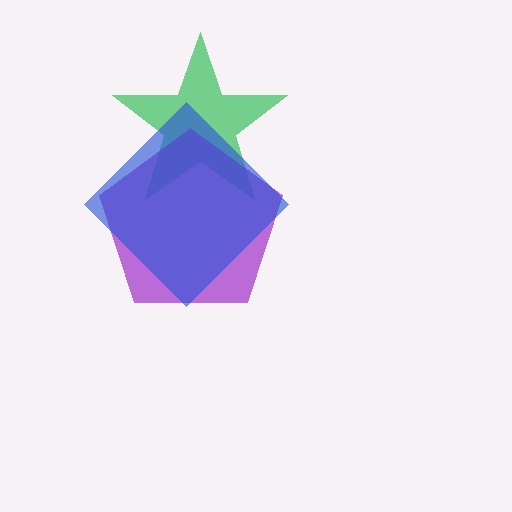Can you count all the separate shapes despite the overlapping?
Yes, there are 3 separate shapes.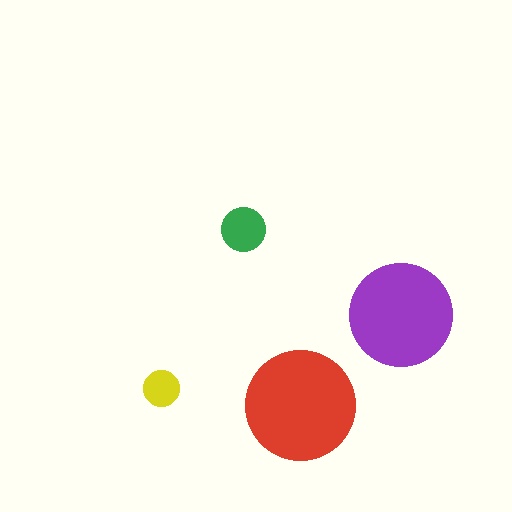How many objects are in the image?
There are 4 objects in the image.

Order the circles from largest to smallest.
the red one, the purple one, the green one, the yellow one.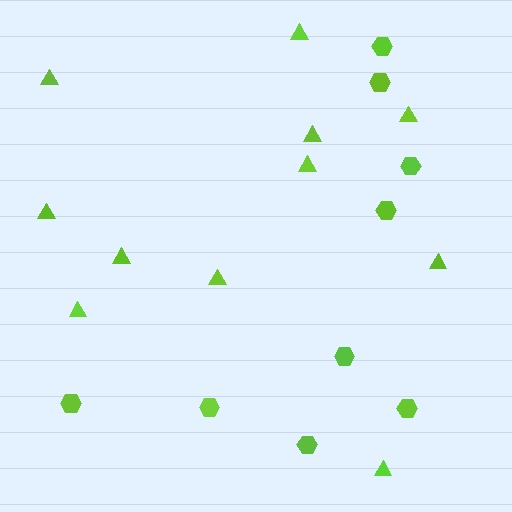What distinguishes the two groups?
There are 2 groups: one group of triangles (11) and one group of hexagons (9).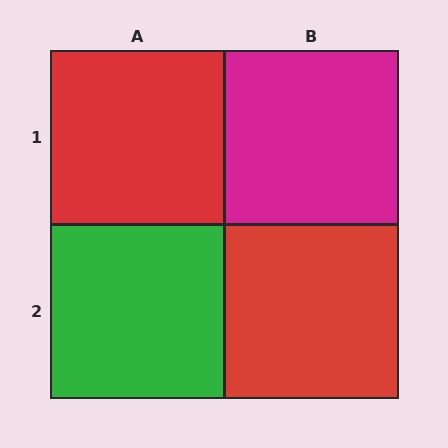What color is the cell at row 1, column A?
Red.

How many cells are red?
2 cells are red.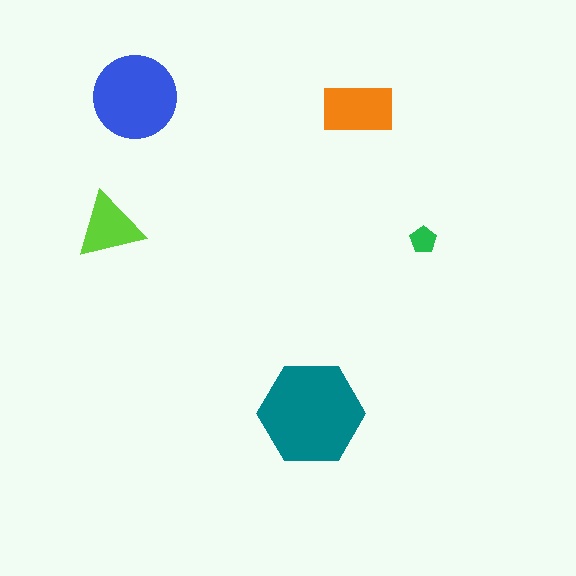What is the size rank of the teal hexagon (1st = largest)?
1st.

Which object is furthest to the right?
The green pentagon is rightmost.